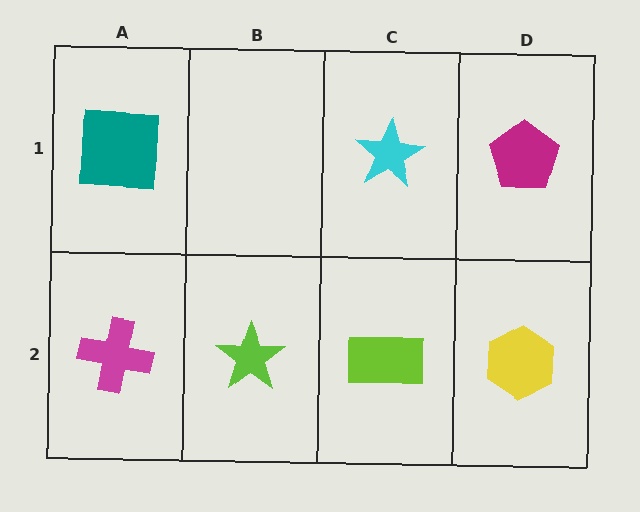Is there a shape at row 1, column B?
No, that cell is empty.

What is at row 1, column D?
A magenta pentagon.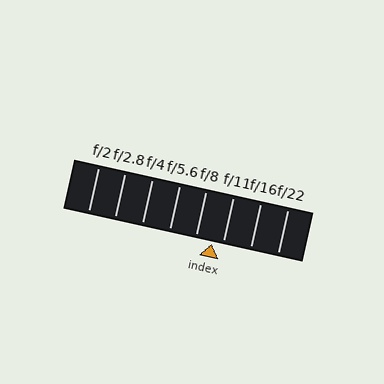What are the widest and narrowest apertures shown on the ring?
The widest aperture shown is f/2 and the narrowest is f/22.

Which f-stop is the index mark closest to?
The index mark is closest to f/11.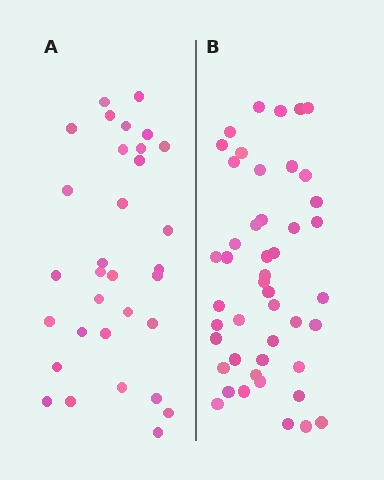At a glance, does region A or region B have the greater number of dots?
Region B (the right region) has more dots.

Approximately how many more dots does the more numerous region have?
Region B has approximately 15 more dots than region A.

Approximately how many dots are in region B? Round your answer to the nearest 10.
About 50 dots. (The exact count is 46, which rounds to 50.)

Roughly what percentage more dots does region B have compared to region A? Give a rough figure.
About 45% more.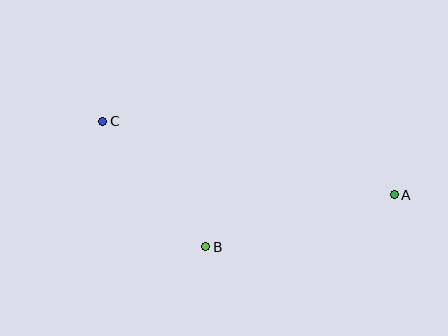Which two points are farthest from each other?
Points A and C are farthest from each other.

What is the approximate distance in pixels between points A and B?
The distance between A and B is approximately 196 pixels.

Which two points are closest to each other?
Points B and C are closest to each other.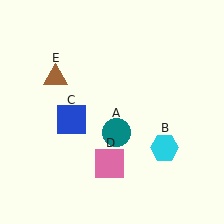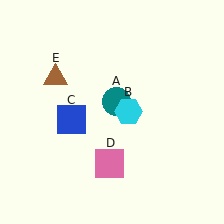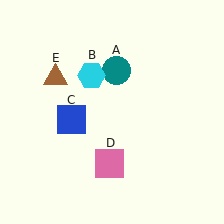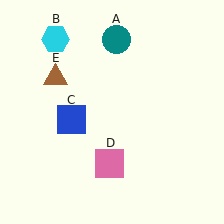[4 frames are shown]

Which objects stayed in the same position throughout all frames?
Blue square (object C) and pink square (object D) and brown triangle (object E) remained stationary.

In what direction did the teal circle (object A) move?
The teal circle (object A) moved up.